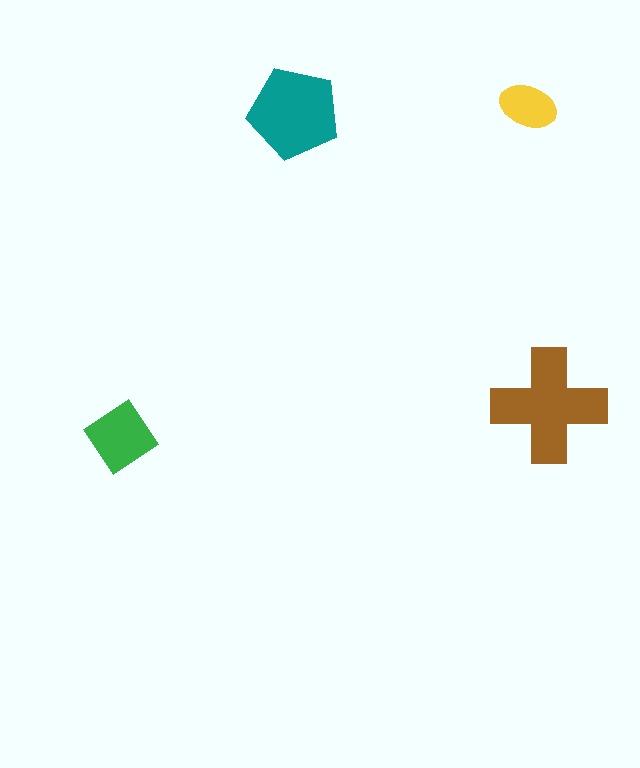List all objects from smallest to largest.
The yellow ellipse, the green diamond, the teal pentagon, the brown cross.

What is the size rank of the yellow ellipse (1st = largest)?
4th.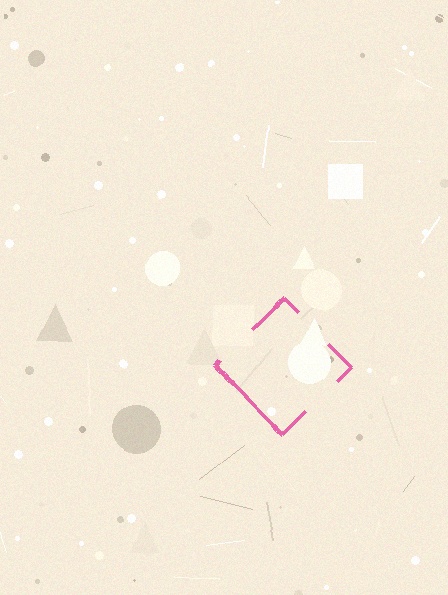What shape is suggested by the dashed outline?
The dashed outline suggests a diamond.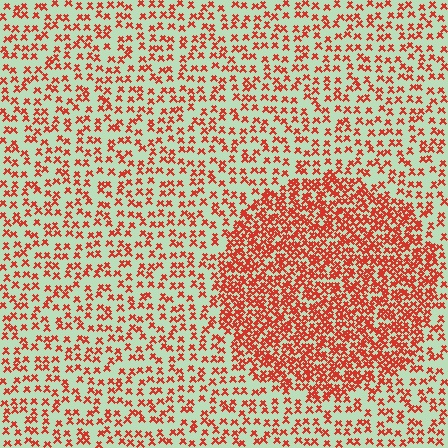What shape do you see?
I see a circle.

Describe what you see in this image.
The image contains small red elements arranged at two different densities. A circle-shaped region is visible where the elements are more densely packed than the surrounding area.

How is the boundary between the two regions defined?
The boundary is defined by a change in element density (approximately 2.3x ratio). All elements are the same color, size, and shape.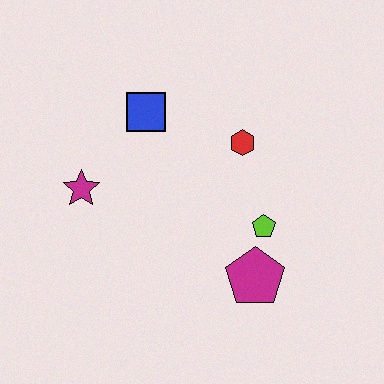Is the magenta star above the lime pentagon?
Yes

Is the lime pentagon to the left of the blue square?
No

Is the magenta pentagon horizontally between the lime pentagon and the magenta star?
Yes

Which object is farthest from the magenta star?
The magenta pentagon is farthest from the magenta star.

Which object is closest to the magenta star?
The blue square is closest to the magenta star.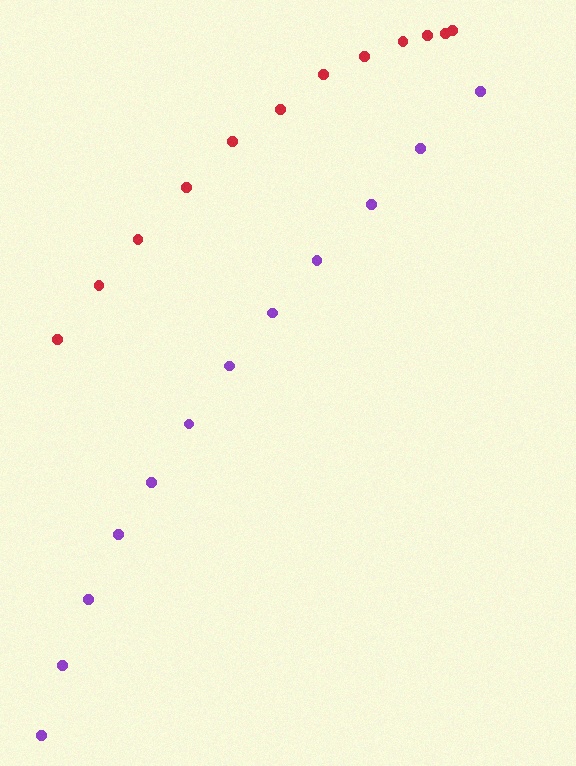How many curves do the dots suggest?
There are 2 distinct paths.